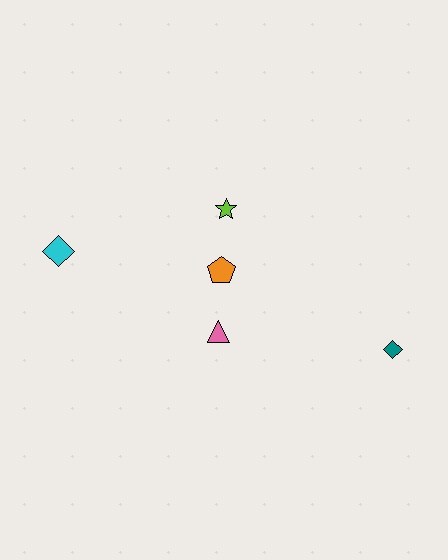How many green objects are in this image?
There are no green objects.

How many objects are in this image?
There are 5 objects.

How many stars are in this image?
There is 1 star.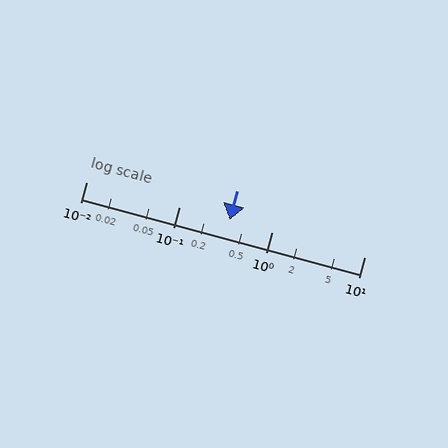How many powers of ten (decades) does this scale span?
The scale spans 3 decades, from 0.01 to 10.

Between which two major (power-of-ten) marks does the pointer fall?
The pointer is between 0.1 and 1.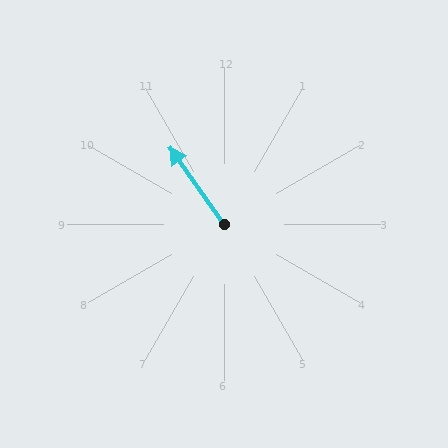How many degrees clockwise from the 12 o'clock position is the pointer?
Approximately 325 degrees.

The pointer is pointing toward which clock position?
Roughly 11 o'clock.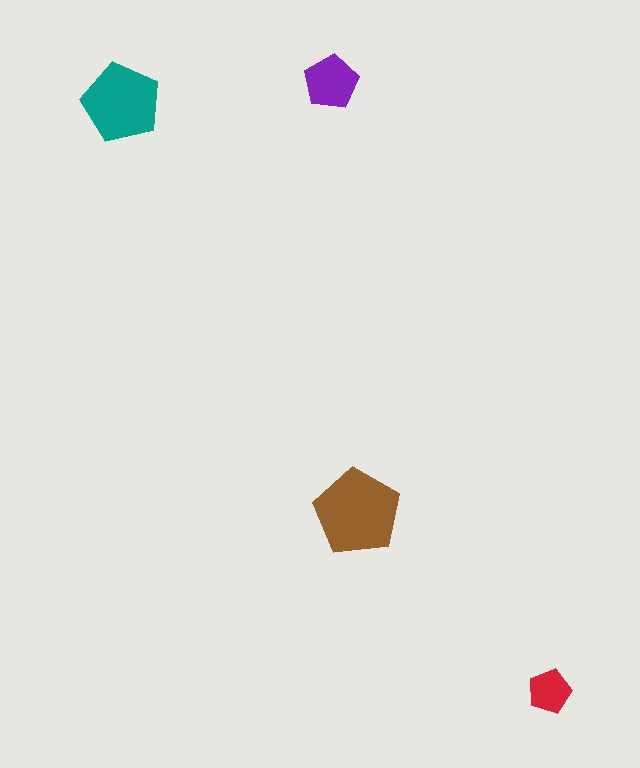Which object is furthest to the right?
The red pentagon is rightmost.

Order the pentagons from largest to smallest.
the brown one, the teal one, the purple one, the red one.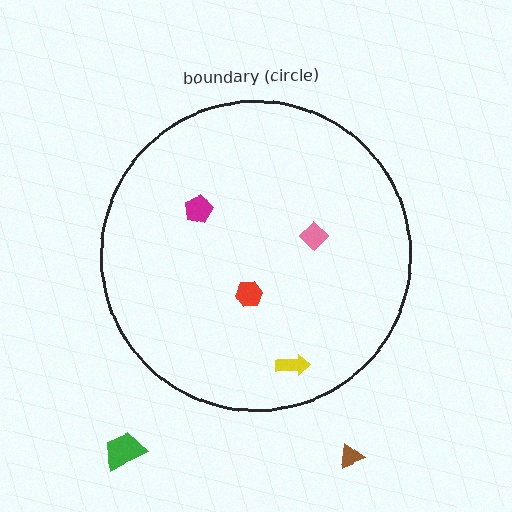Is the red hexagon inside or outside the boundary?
Inside.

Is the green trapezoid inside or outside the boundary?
Outside.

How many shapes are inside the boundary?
4 inside, 2 outside.